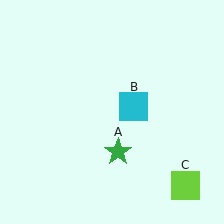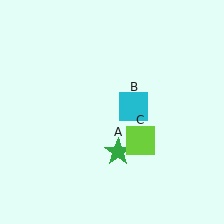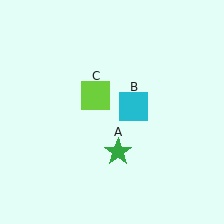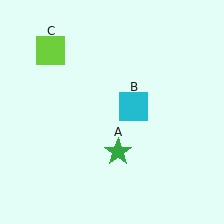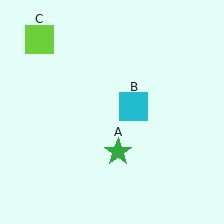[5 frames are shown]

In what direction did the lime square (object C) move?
The lime square (object C) moved up and to the left.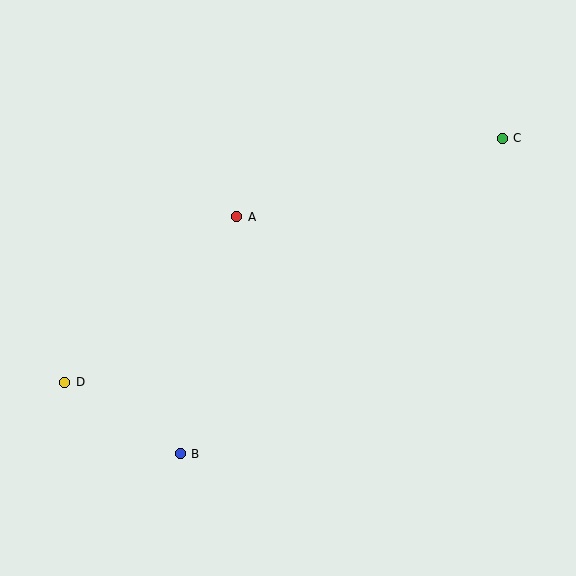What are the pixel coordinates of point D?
Point D is at (65, 382).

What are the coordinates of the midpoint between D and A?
The midpoint between D and A is at (151, 299).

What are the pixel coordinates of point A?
Point A is at (237, 217).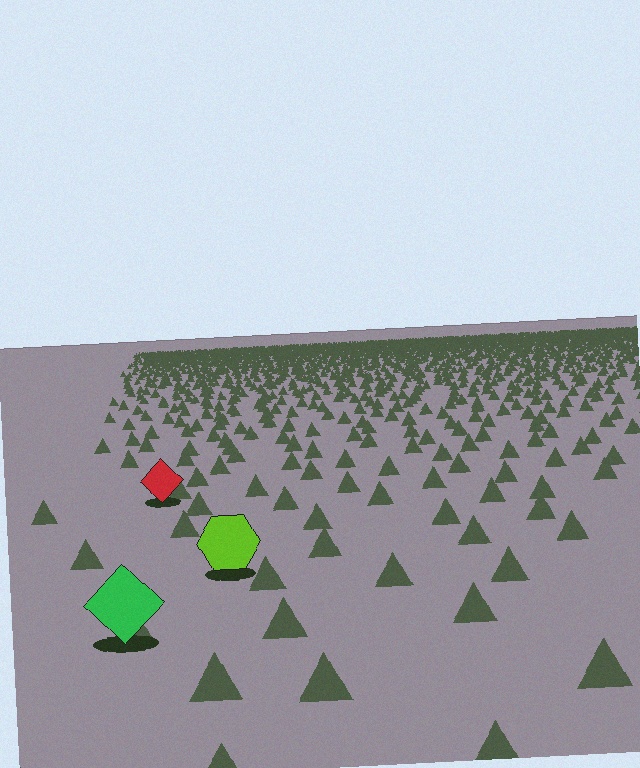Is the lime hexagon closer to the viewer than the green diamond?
No. The green diamond is closer — you can tell from the texture gradient: the ground texture is coarser near it.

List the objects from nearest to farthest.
From nearest to farthest: the green diamond, the lime hexagon, the red diamond.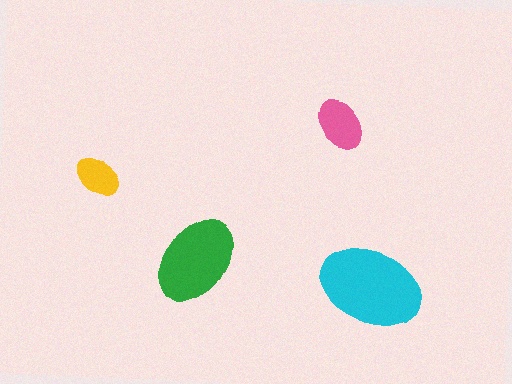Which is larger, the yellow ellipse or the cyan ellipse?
The cyan one.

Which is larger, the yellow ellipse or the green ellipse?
The green one.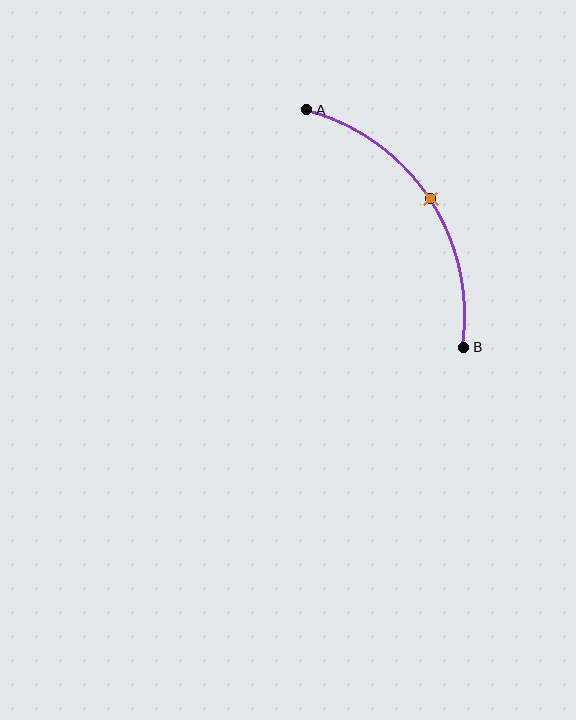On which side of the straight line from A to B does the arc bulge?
The arc bulges to the right of the straight line connecting A and B.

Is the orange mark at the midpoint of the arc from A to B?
Yes. The orange mark lies on the arc at equal arc-length from both A and B — it is the arc midpoint.